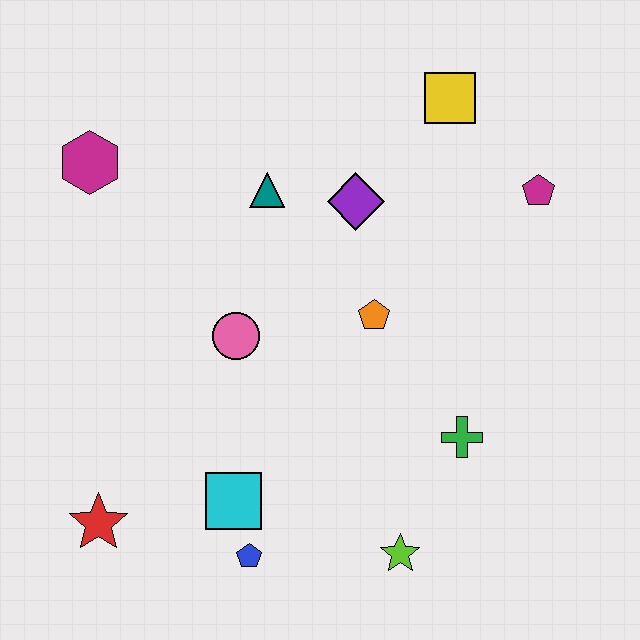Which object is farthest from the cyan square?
The yellow square is farthest from the cyan square.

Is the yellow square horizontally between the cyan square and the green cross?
Yes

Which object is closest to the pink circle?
The orange pentagon is closest to the pink circle.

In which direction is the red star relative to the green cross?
The red star is to the left of the green cross.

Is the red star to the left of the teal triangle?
Yes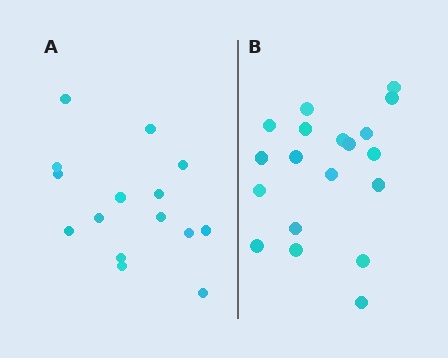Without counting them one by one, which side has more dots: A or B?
Region B (the right region) has more dots.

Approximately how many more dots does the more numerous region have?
Region B has about 4 more dots than region A.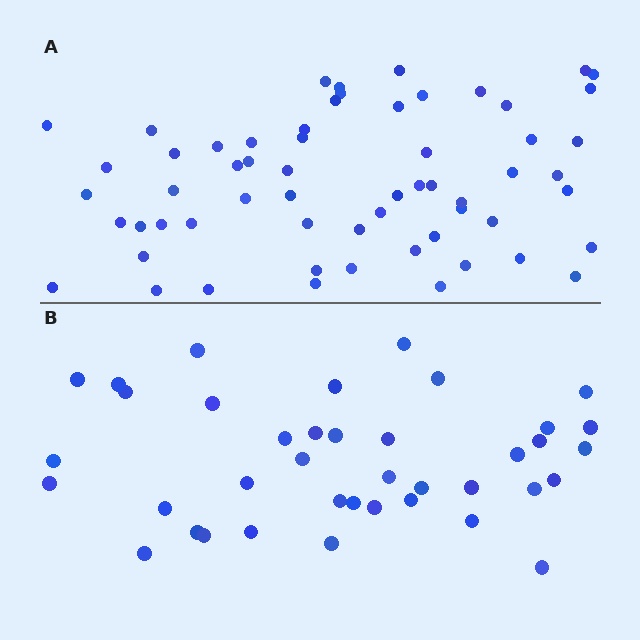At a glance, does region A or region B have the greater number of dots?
Region A (the top region) has more dots.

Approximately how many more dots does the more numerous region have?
Region A has approximately 20 more dots than region B.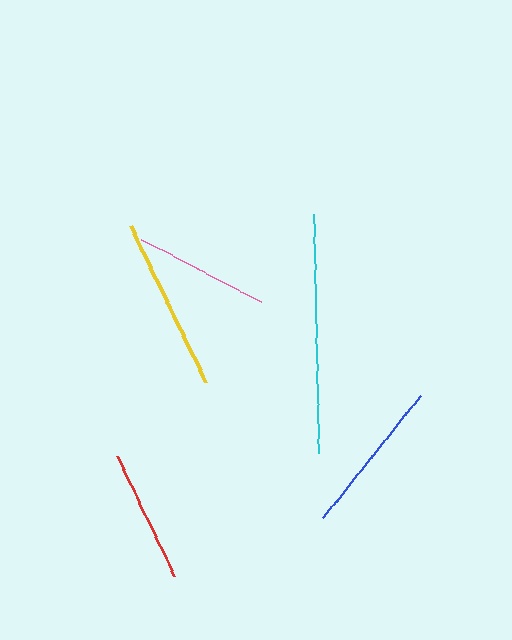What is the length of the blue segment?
The blue segment is approximately 157 pixels long.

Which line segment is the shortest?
The red line is the shortest at approximately 133 pixels.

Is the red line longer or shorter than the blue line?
The blue line is longer than the red line.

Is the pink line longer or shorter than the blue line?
The blue line is longer than the pink line.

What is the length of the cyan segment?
The cyan segment is approximately 239 pixels long.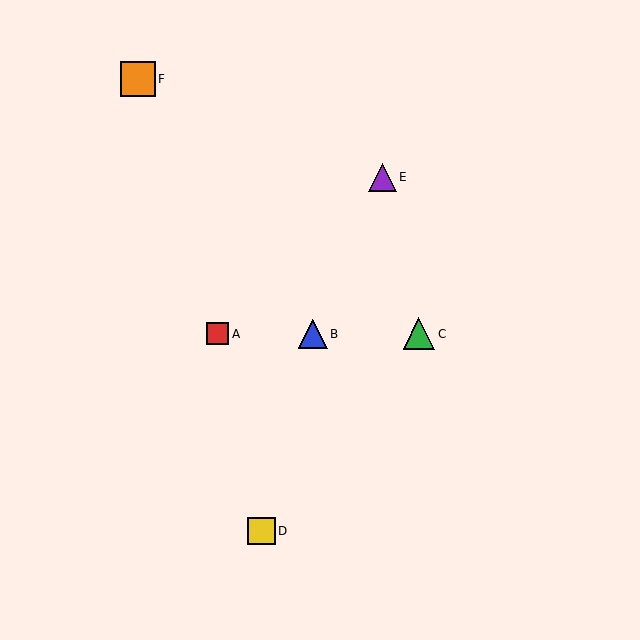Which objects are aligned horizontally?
Objects A, B, C are aligned horizontally.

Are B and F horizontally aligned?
No, B is at y≈334 and F is at y≈79.